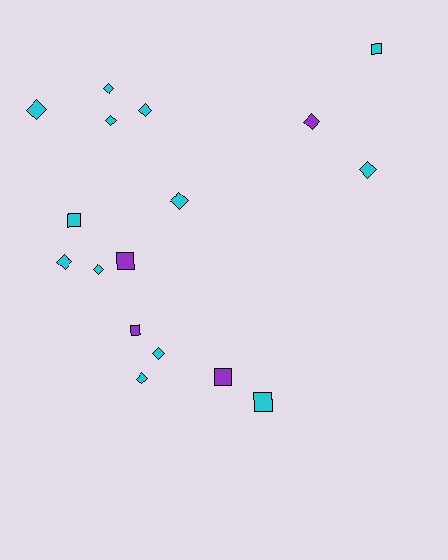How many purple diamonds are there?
There is 1 purple diamond.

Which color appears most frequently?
Cyan, with 13 objects.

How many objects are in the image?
There are 17 objects.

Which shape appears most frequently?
Diamond, with 11 objects.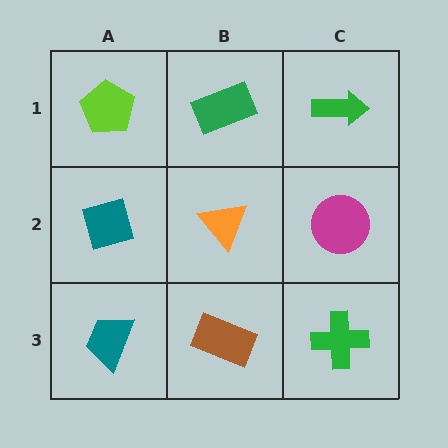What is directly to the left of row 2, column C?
An orange triangle.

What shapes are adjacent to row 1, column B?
An orange triangle (row 2, column B), a lime pentagon (row 1, column A), a green arrow (row 1, column C).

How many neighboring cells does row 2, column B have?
4.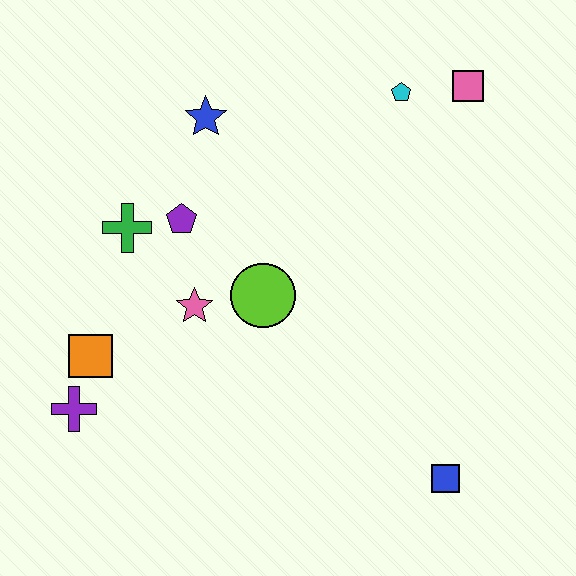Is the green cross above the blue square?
Yes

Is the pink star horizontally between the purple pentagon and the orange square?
No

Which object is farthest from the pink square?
The purple cross is farthest from the pink square.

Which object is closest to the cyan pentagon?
The pink square is closest to the cyan pentagon.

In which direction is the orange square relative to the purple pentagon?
The orange square is below the purple pentagon.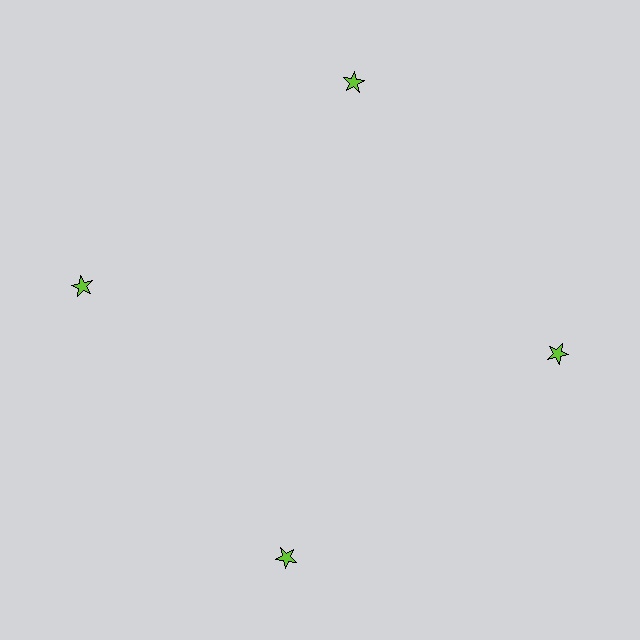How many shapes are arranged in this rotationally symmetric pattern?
There are 4 shapes, arranged in 4 groups of 1.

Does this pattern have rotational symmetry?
Yes, this pattern has 4-fold rotational symmetry. It looks the same after rotating 90 degrees around the center.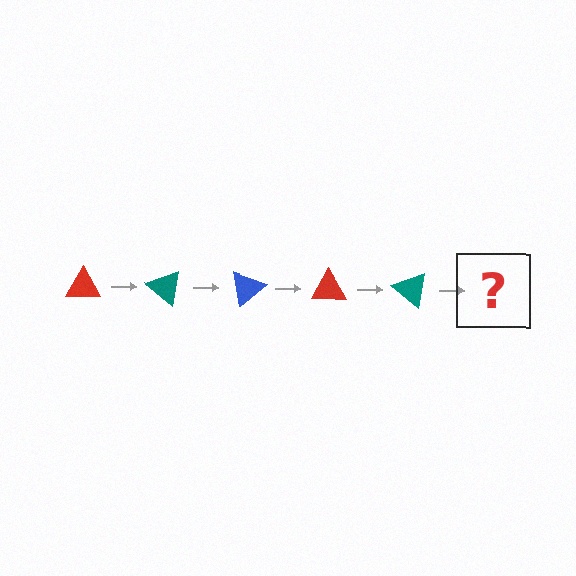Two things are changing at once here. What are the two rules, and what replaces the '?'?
The two rules are that it rotates 40 degrees each step and the color cycles through red, teal, and blue. The '?' should be a blue triangle, rotated 200 degrees from the start.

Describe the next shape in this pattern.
It should be a blue triangle, rotated 200 degrees from the start.